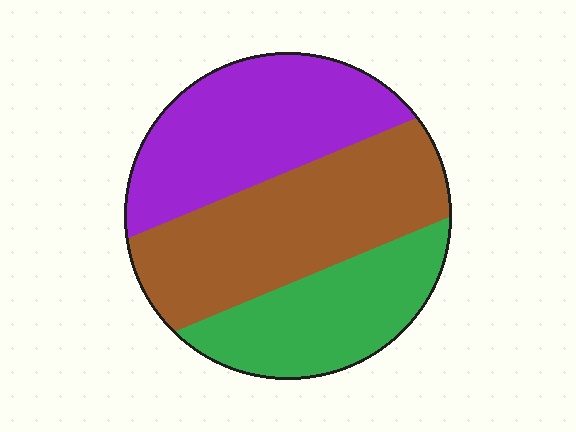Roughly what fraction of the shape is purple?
Purple takes up between a third and a half of the shape.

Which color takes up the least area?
Green, at roughly 25%.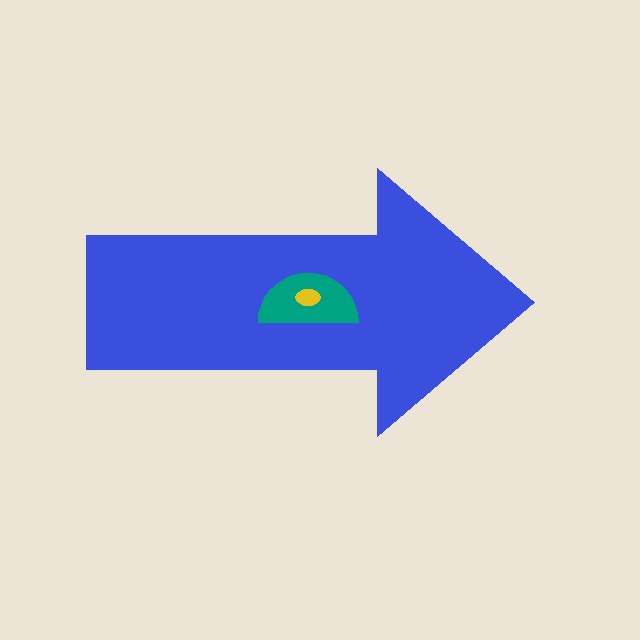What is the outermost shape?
The blue arrow.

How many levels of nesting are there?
3.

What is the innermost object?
The yellow ellipse.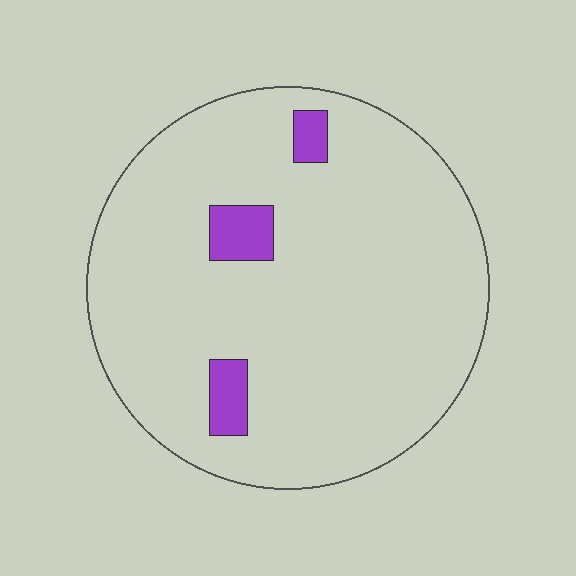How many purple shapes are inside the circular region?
3.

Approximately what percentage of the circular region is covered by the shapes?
Approximately 5%.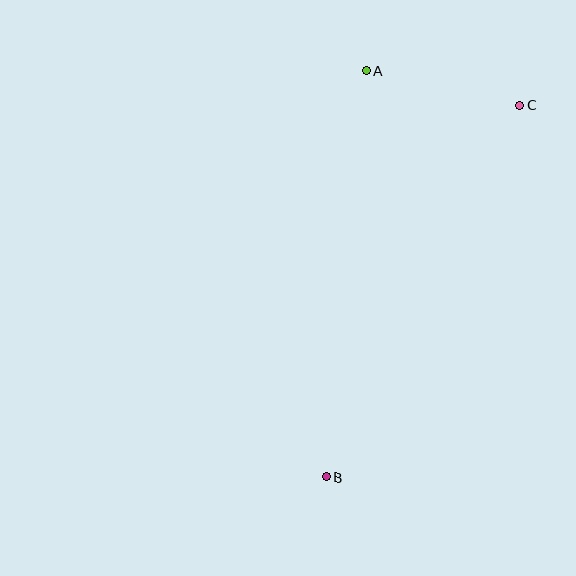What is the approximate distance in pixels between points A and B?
The distance between A and B is approximately 409 pixels.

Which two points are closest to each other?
Points A and C are closest to each other.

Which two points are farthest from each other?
Points B and C are farthest from each other.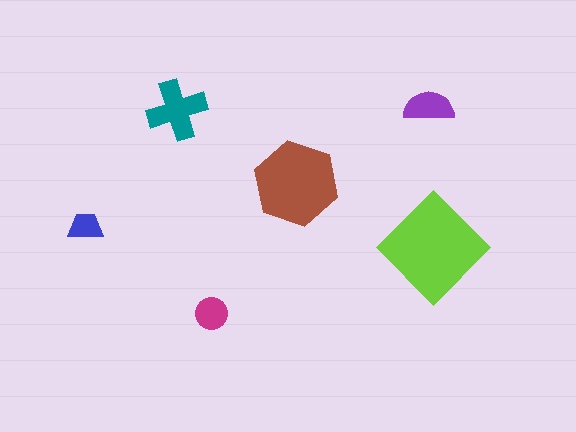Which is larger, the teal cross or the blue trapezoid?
The teal cross.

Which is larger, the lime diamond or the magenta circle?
The lime diamond.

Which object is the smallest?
The blue trapezoid.